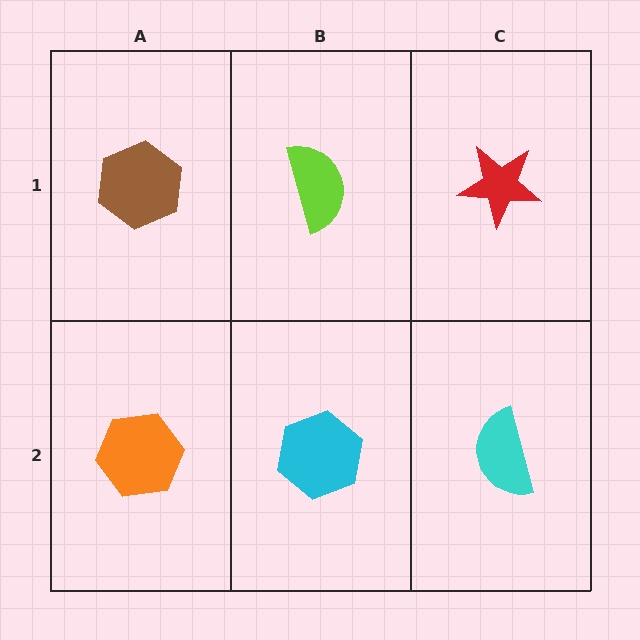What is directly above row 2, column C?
A red star.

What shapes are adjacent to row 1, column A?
An orange hexagon (row 2, column A), a lime semicircle (row 1, column B).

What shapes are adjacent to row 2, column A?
A brown hexagon (row 1, column A), a cyan hexagon (row 2, column B).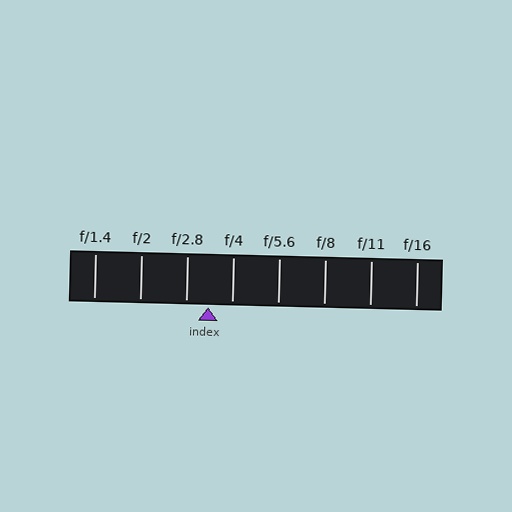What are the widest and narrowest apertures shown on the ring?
The widest aperture shown is f/1.4 and the narrowest is f/16.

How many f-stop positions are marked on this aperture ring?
There are 8 f-stop positions marked.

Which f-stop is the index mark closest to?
The index mark is closest to f/2.8.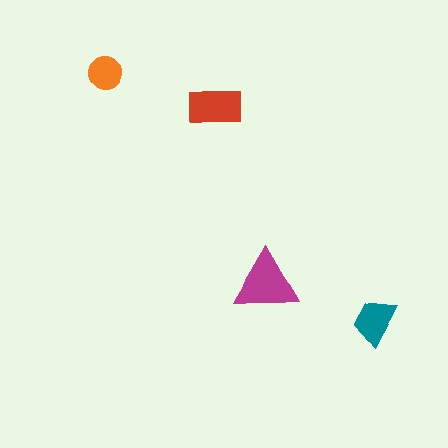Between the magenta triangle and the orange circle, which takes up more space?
The magenta triangle.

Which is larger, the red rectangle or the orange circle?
The red rectangle.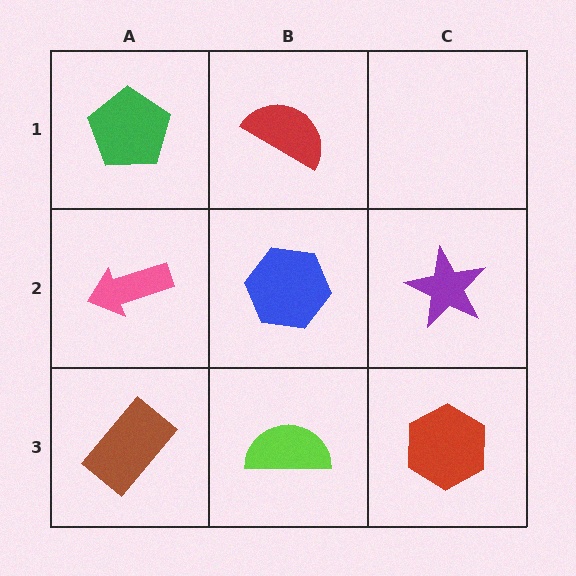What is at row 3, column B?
A lime semicircle.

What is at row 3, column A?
A brown rectangle.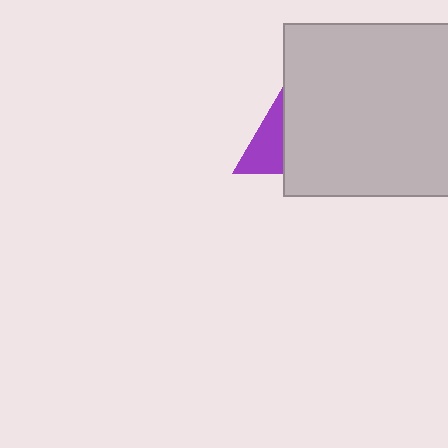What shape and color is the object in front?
The object in front is a light gray rectangle.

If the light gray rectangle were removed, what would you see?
You would see the complete purple triangle.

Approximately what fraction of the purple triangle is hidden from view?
Roughly 61% of the purple triangle is hidden behind the light gray rectangle.